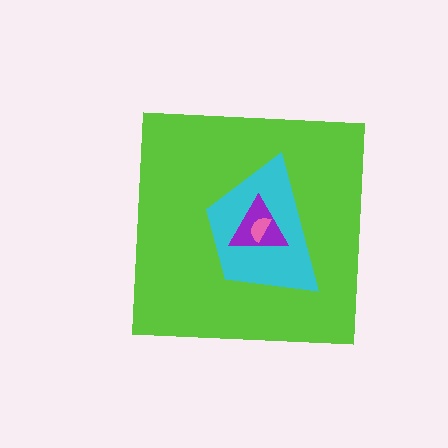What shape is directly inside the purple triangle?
The pink semicircle.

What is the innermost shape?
The pink semicircle.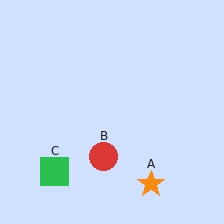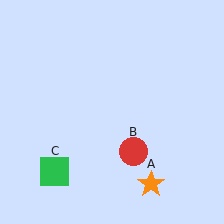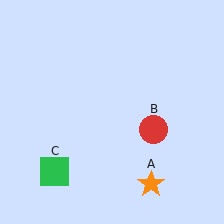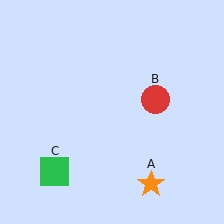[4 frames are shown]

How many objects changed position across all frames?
1 object changed position: red circle (object B).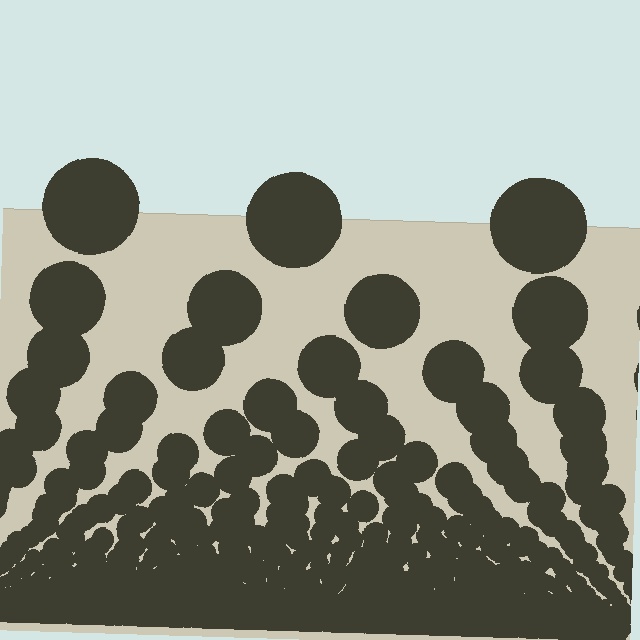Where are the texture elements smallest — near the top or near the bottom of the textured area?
Near the bottom.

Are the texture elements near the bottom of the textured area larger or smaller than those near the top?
Smaller. The gradient is inverted — elements near the bottom are smaller and denser.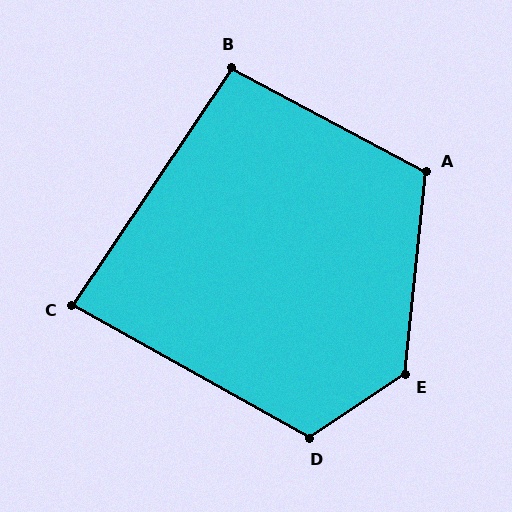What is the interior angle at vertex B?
Approximately 96 degrees (obtuse).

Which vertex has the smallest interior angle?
C, at approximately 86 degrees.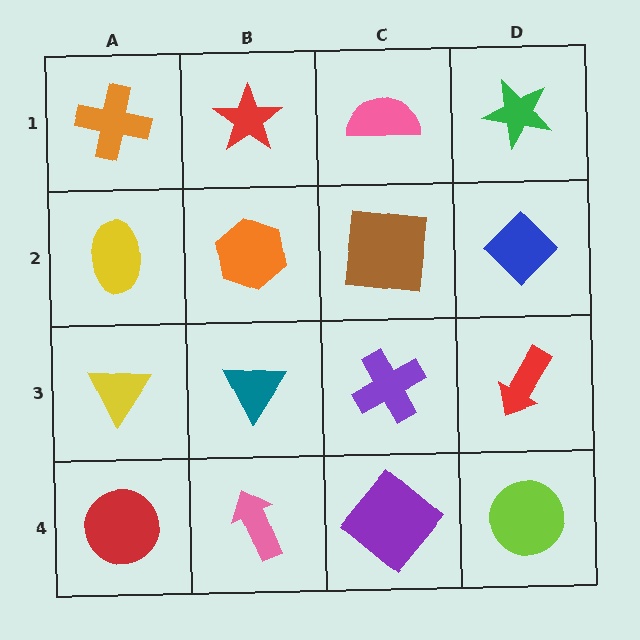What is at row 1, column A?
An orange cross.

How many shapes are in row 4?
4 shapes.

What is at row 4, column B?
A pink arrow.